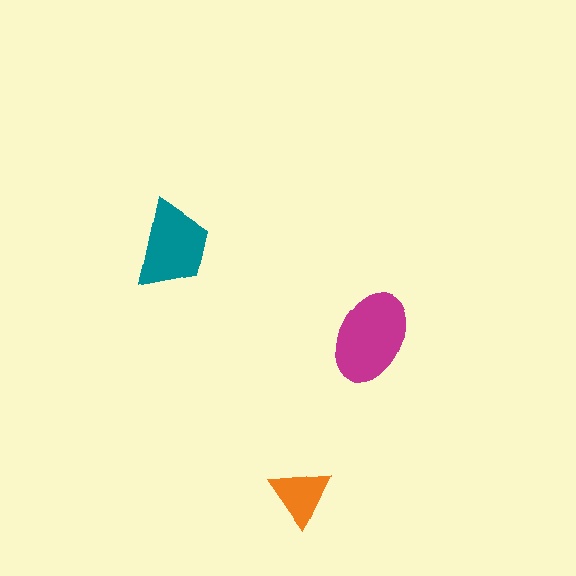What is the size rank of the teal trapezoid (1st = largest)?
2nd.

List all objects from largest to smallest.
The magenta ellipse, the teal trapezoid, the orange triangle.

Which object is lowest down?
The orange triangle is bottommost.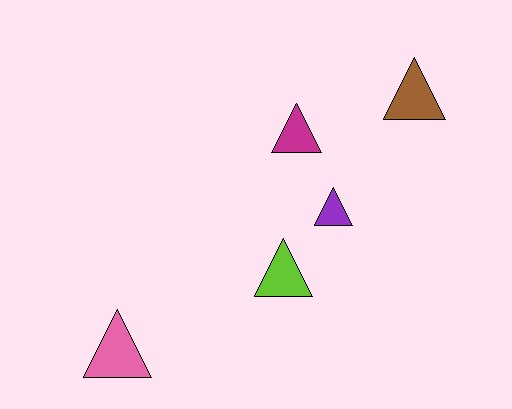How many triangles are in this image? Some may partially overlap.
There are 5 triangles.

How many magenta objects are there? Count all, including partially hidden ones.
There is 1 magenta object.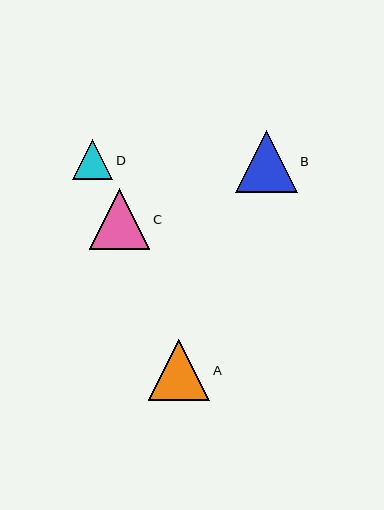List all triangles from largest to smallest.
From largest to smallest: B, A, C, D.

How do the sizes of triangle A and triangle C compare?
Triangle A and triangle C are approximately the same size.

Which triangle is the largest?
Triangle B is the largest with a size of approximately 62 pixels.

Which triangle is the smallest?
Triangle D is the smallest with a size of approximately 40 pixels.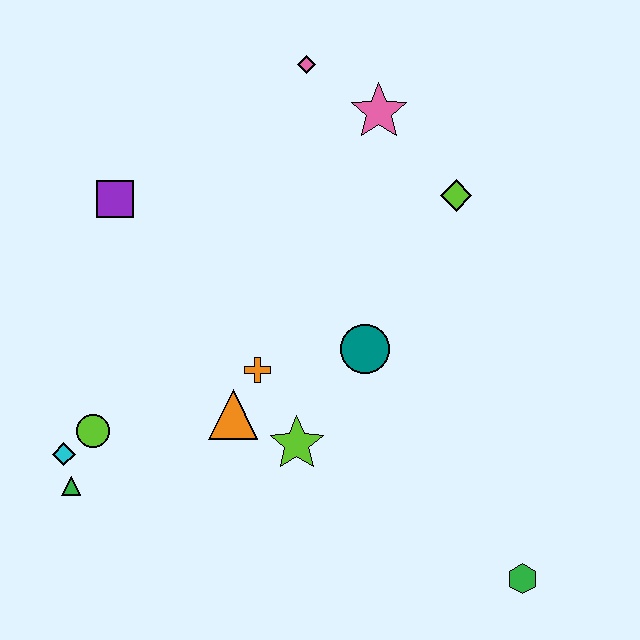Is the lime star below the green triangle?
No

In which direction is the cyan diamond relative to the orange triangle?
The cyan diamond is to the left of the orange triangle.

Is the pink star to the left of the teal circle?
No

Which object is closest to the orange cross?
The orange triangle is closest to the orange cross.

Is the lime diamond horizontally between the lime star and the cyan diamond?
No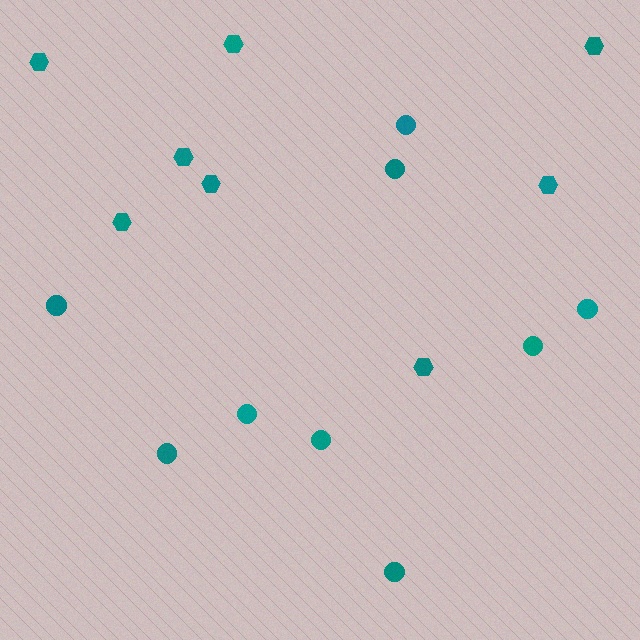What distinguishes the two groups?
There are 2 groups: one group of hexagons (8) and one group of circles (9).